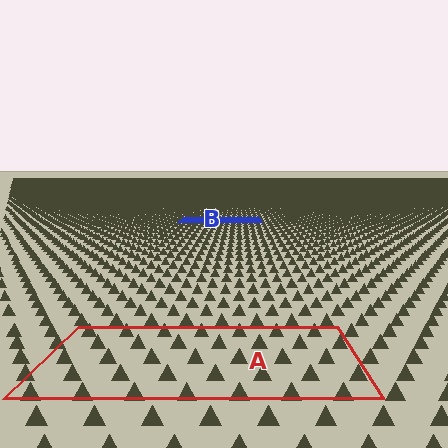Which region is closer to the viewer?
Region A is closer. The texture elements there are larger and more spread out.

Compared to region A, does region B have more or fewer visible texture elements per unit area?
Region B has more texture elements per unit area — they are packed more densely because it is farther away.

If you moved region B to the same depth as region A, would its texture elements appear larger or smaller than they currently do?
They would appear larger. At a closer depth, the same texture elements are projected at a bigger on-screen size.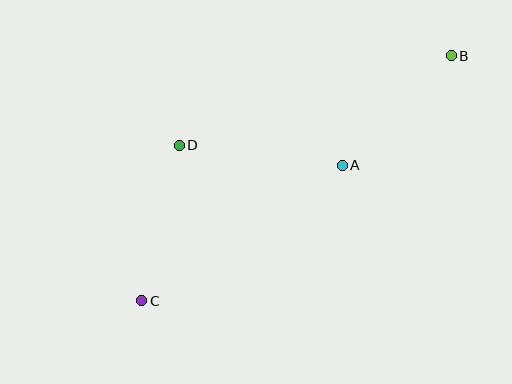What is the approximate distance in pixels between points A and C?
The distance between A and C is approximately 242 pixels.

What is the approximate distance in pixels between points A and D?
The distance between A and D is approximately 164 pixels.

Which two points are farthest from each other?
Points B and C are farthest from each other.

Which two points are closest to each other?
Points A and B are closest to each other.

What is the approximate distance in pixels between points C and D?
The distance between C and D is approximately 160 pixels.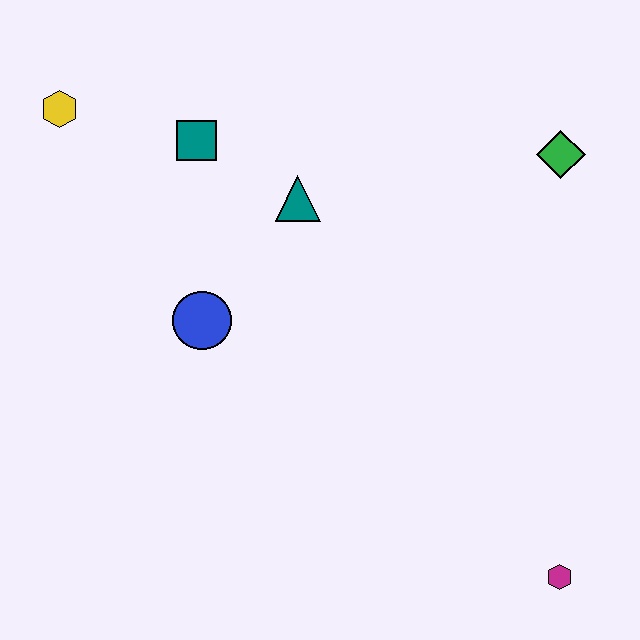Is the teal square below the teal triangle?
No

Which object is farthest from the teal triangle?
The magenta hexagon is farthest from the teal triangle.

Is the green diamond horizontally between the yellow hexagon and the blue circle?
No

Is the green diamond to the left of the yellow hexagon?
No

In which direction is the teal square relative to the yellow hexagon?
The teal square is to the right of the yellow hexagon.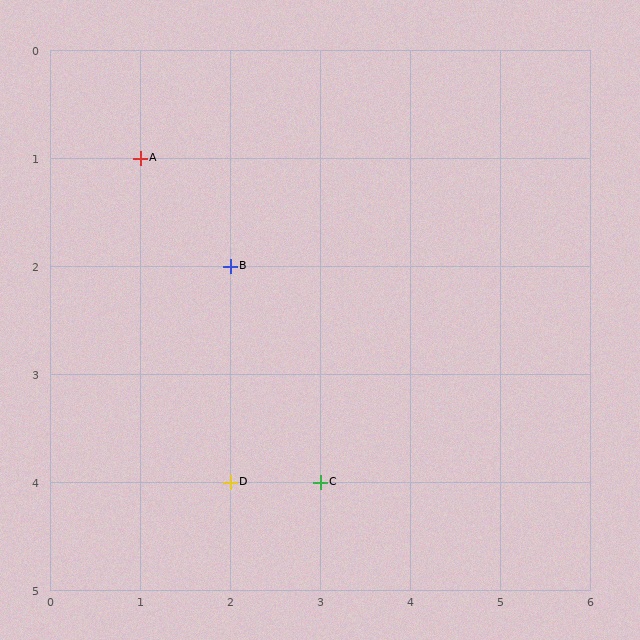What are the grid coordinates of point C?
Point C is at grid coordinates (3, 4).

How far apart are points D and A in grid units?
Points D and A are 1 column and 3 rows apart (about 3.2 grid units diagonally).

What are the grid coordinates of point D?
Point D is at grid coordinates (2, 4).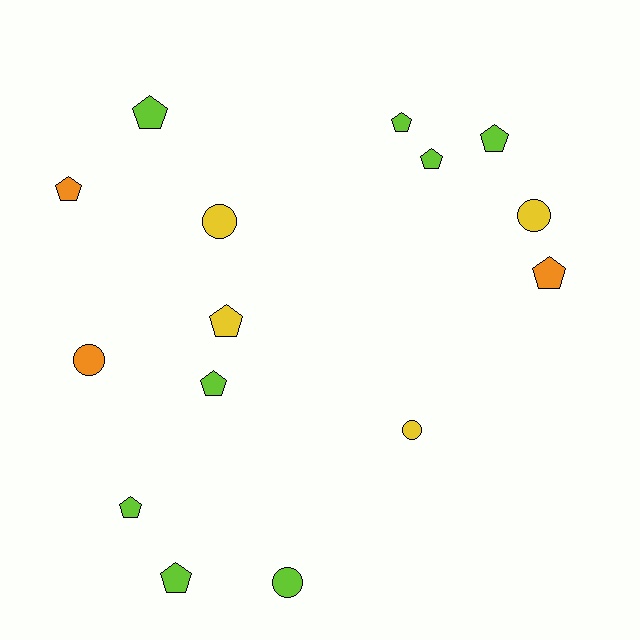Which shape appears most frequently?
Pentagon, with 10 objects.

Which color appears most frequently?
Lime, with 8 objects.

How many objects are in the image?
There are 15 objects.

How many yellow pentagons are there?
There is 1 yellow pentagon.